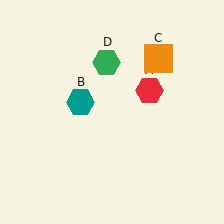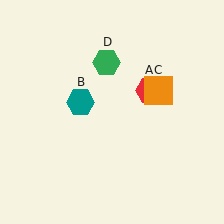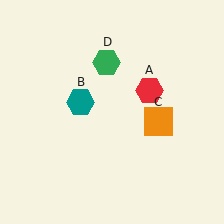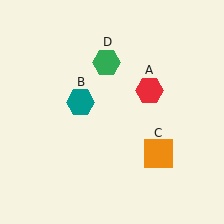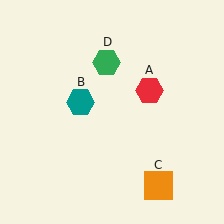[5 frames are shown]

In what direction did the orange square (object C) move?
The orange square (object C) moved down.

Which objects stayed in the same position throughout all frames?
Red hexagon (object A) and teal hexagon (object B) and green hexagon (object D) remained stationary.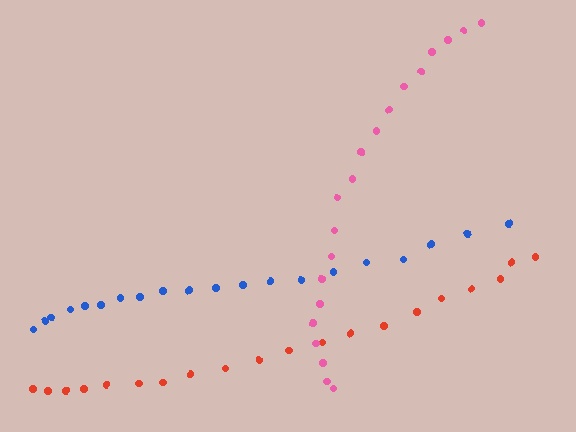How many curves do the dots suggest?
There are 3 distinct paths.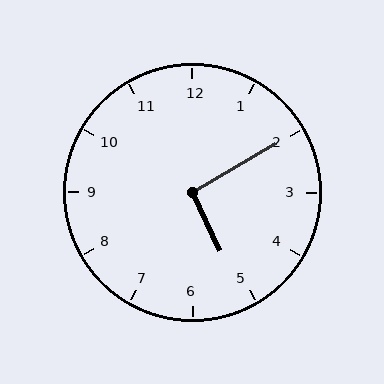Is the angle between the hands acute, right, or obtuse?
It is right.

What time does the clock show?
5:10.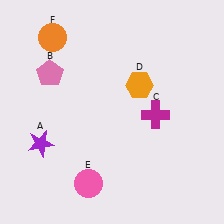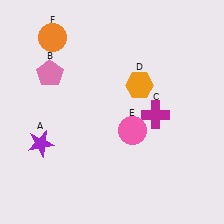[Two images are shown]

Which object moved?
The pink circle (E) moved up.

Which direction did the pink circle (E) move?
The pink circle (E) moved up.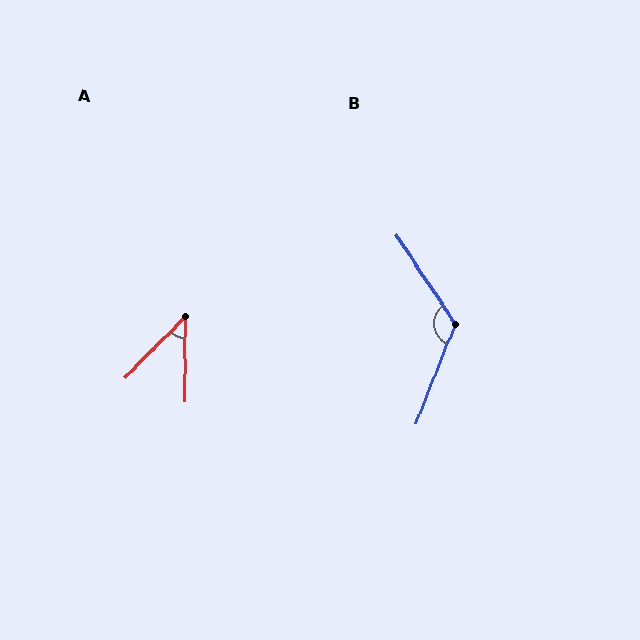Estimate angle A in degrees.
Approximately 44 degrees.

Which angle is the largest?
B, at approximately 125 degrees.